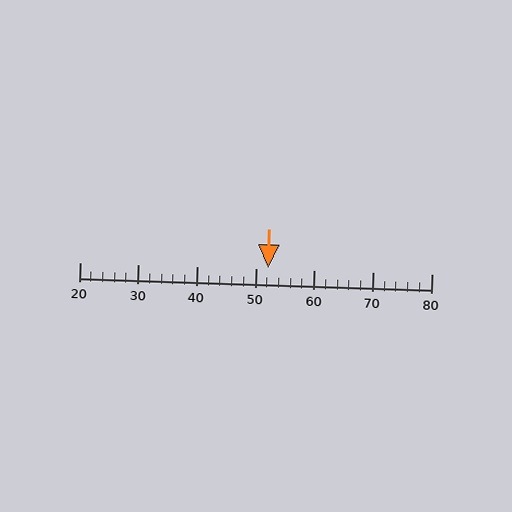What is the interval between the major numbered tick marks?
The major tick marks are spaced 10 units apart.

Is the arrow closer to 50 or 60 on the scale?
The arrow is closer to 50.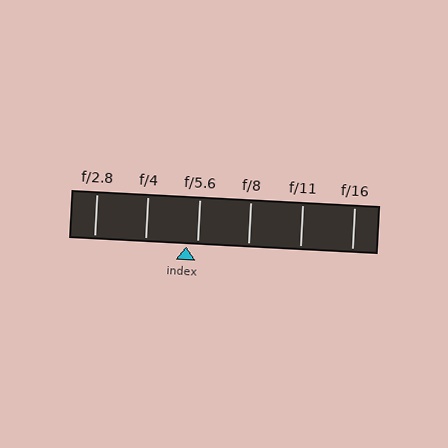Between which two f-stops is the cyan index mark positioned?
The index mark is between f/4 and f/5.6.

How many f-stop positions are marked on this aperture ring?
There are 6 f-stop positions marked.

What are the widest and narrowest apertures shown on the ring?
The widest aperture shown is f/2.8 and the narrowest is f/16.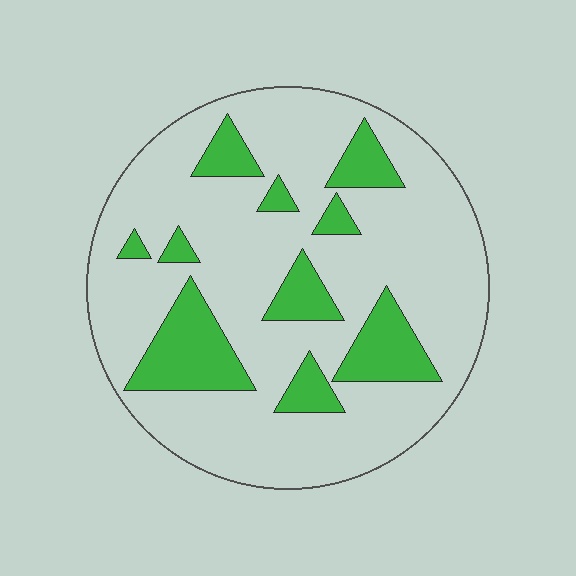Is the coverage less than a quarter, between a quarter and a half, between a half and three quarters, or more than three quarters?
Less than a quarter.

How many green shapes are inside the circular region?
10.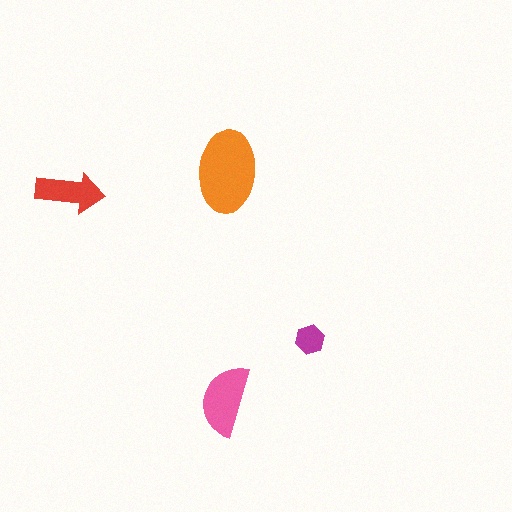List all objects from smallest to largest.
The magenta hexagon, the red arrow, the pink semicircle, the orange ellipse.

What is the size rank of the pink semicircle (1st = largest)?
2nd.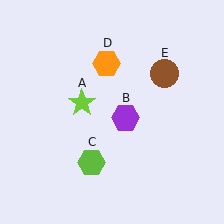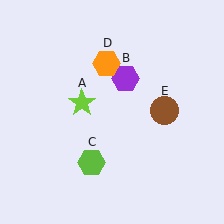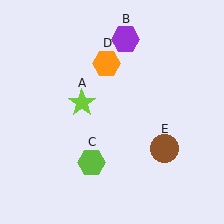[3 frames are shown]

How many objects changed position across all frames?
2 objects changed position: purple hexagon (object B), brown circle (object E).